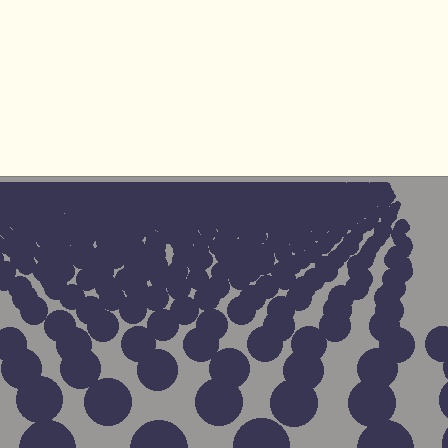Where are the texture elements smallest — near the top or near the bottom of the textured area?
Near the top.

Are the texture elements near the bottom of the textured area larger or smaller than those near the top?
Larger. Near the bottom, elements are closer to the viewer and appear at a bigger on-screen size.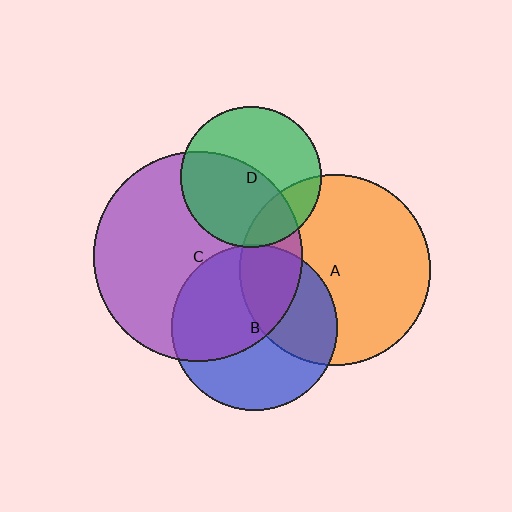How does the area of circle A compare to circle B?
Approximately 1.3 times.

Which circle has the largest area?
Circle C (purple).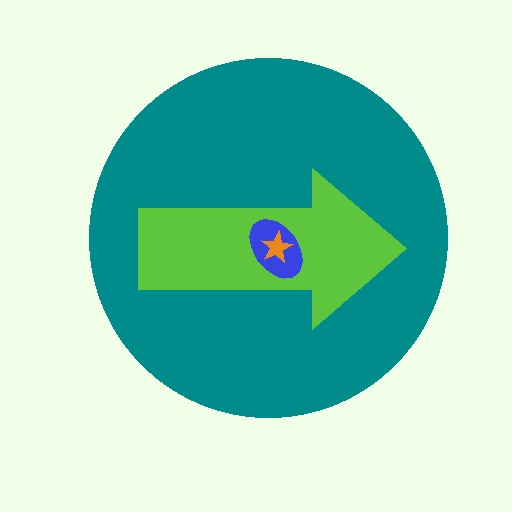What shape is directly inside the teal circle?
The lime arrow.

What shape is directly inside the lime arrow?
The blue ellipse.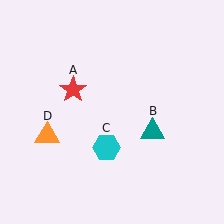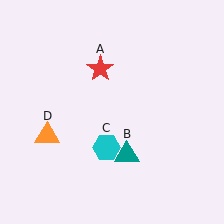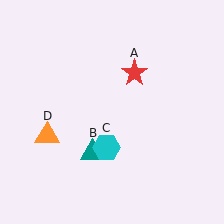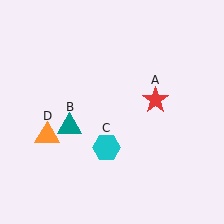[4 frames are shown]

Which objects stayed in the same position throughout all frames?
Cyan hexagon (object C) and orange triangle (object D) remained stationary.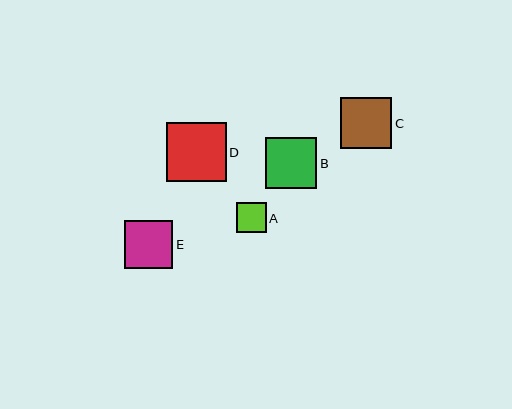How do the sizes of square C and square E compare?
Square C and square E are approximately the same size.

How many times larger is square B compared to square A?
Square B is approximately 1.7 times the size of square A.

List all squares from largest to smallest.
From largest to smallest: D, B, C, E, A.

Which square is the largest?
Square D is the largest with a size of approximately 60 pixels.